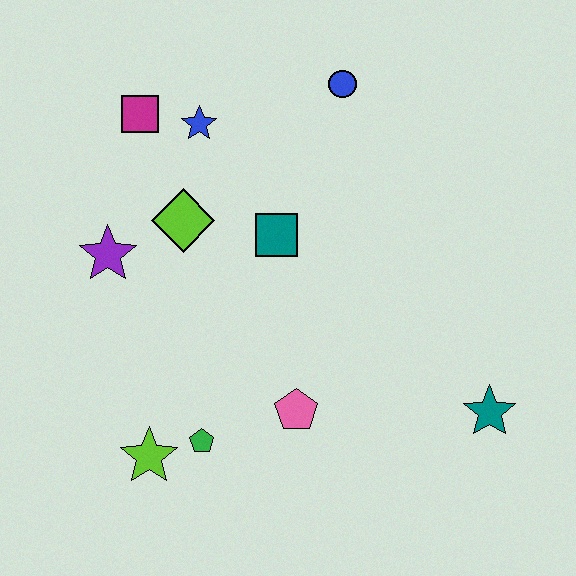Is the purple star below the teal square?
Yes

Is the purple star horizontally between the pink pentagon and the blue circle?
No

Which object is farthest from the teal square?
The teal star is farthest from the teal square.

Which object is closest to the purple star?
The lime diamond is closest to the purple star.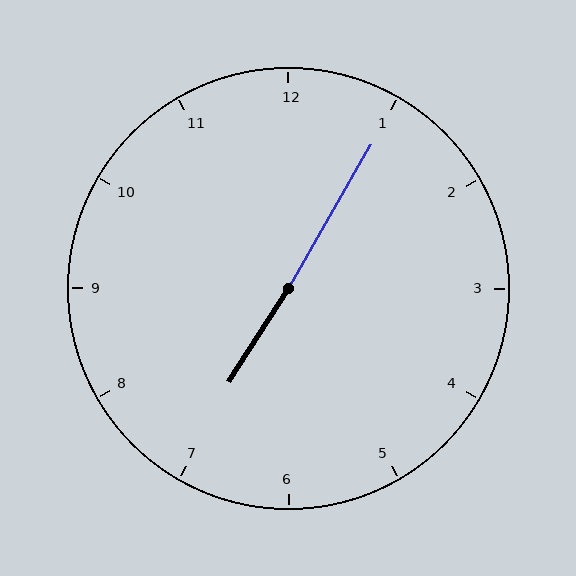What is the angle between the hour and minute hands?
Approximately 178 degrees.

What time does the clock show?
7:05.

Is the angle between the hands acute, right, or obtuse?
It is obtuse.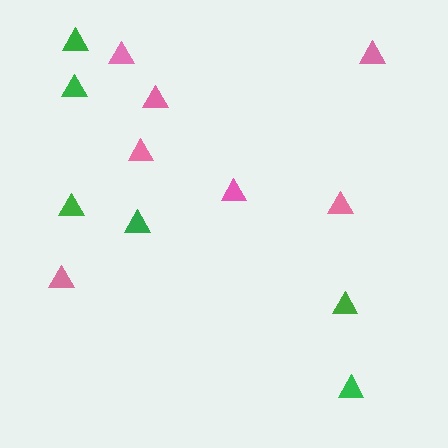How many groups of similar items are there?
There are 2 groups: one group of green triangles (6) and one group of pink triangles (7).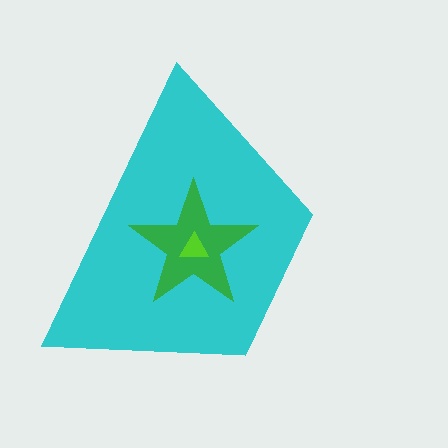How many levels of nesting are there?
3.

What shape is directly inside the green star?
The lime triangle.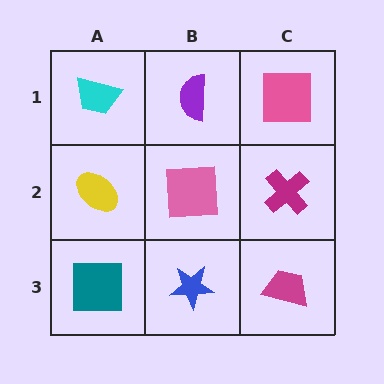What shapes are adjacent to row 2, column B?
A purple semicircle (row 1, column B), a blue star (row 3, column B), a yellow ellipse (row 2, column A), a magenta cross (row 2, column C).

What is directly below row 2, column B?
A blue star.